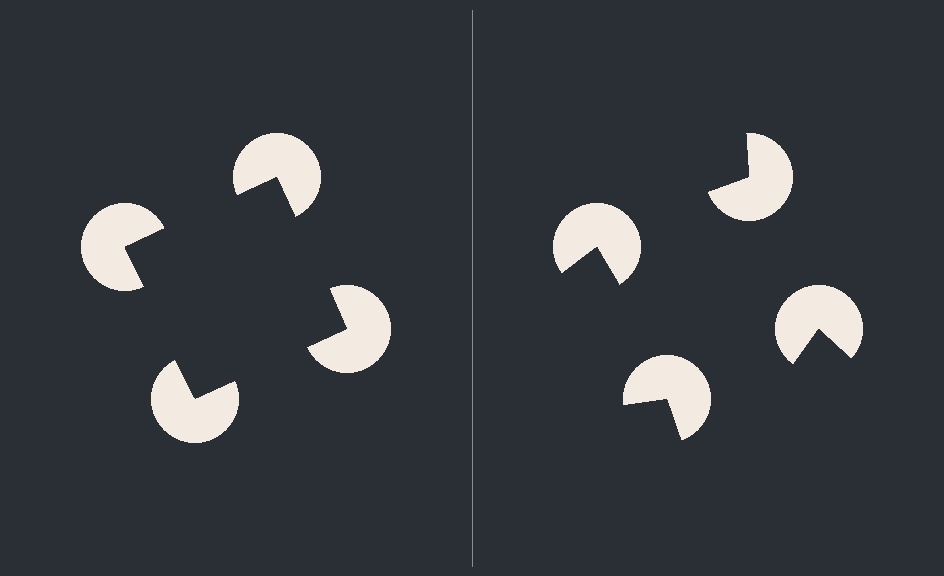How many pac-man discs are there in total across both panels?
8 — 4 on each side.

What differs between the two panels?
The pac-man discs are positioned identically on both sides; only the wedge orientations differ. On the left they align to a square; on the right they are misaligned.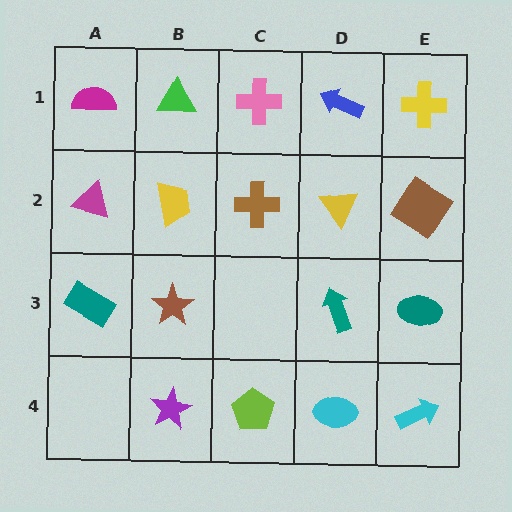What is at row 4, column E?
A cyan arrow.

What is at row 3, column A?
A teal rectangle.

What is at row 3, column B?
A brown star.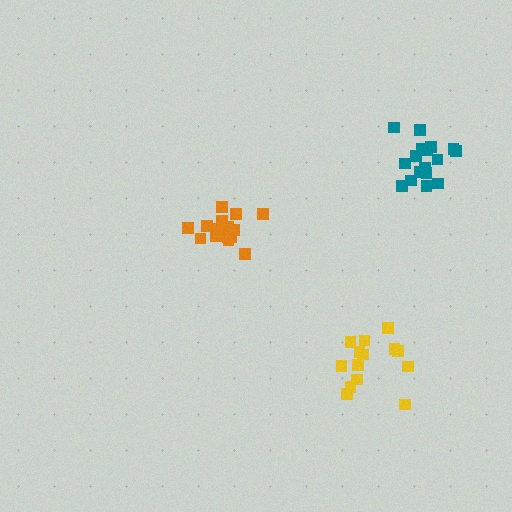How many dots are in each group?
Group 1: 15 dots, Group 2: 14 dots, Group 3: 18 dots (47 total).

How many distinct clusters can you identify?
There are 3 distinct clusters.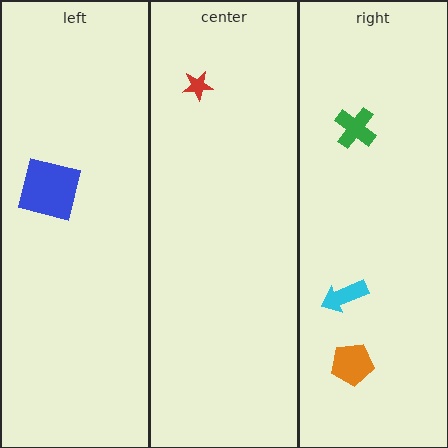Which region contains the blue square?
The left region.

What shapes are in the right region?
The green cross, the cyan arrow, the orange pentagon.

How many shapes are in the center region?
1.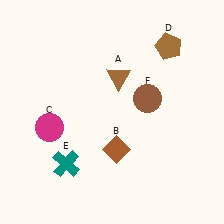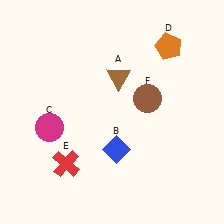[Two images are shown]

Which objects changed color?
B changed from brown to blue. D changed from brown to orange. E changed from teal to red.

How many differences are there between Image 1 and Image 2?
There are 3 differences between the two images.